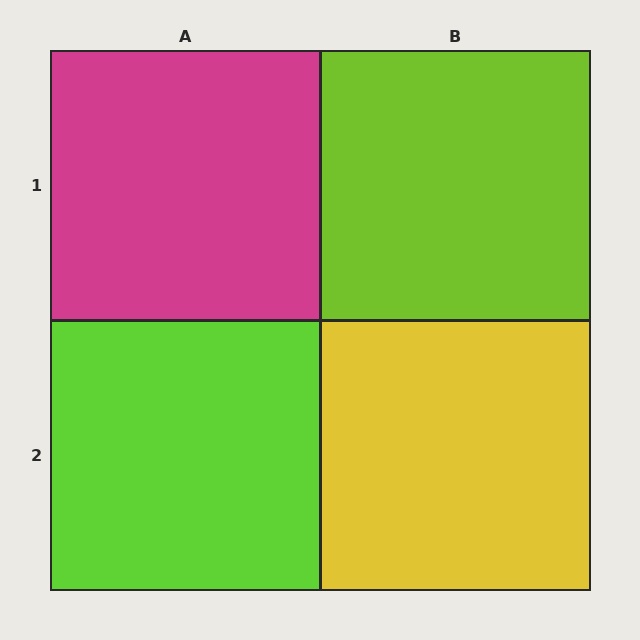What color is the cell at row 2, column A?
Lime.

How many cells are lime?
2 cells are lime.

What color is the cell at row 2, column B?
Yellow.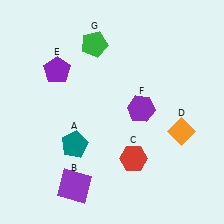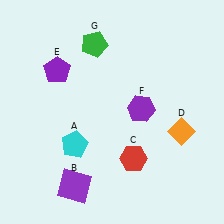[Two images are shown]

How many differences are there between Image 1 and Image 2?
There is 1 difference between the two images.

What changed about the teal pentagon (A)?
In Image 1, A is teal. In Image 2, it changed to cyan.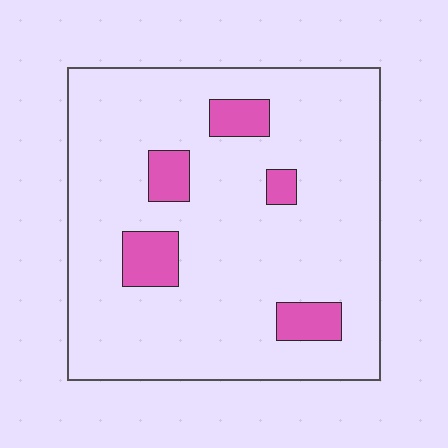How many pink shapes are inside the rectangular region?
5.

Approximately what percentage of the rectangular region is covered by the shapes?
Approximately 10%.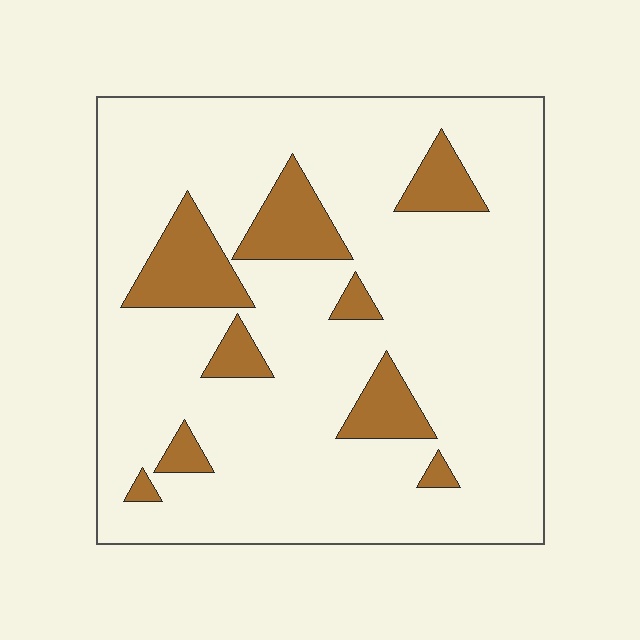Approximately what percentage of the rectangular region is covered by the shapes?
Approximately 15%.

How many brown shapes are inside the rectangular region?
9.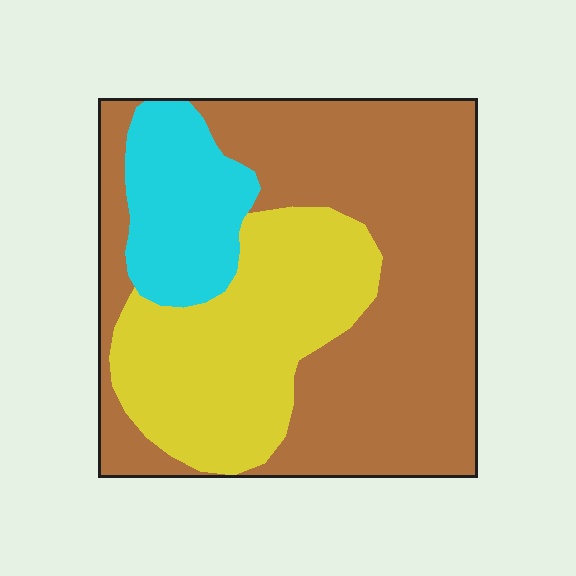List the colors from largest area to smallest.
From largest to smallest: brown, yellow, cyan.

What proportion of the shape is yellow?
Yellow takes up about one third (1/3) of the shape.